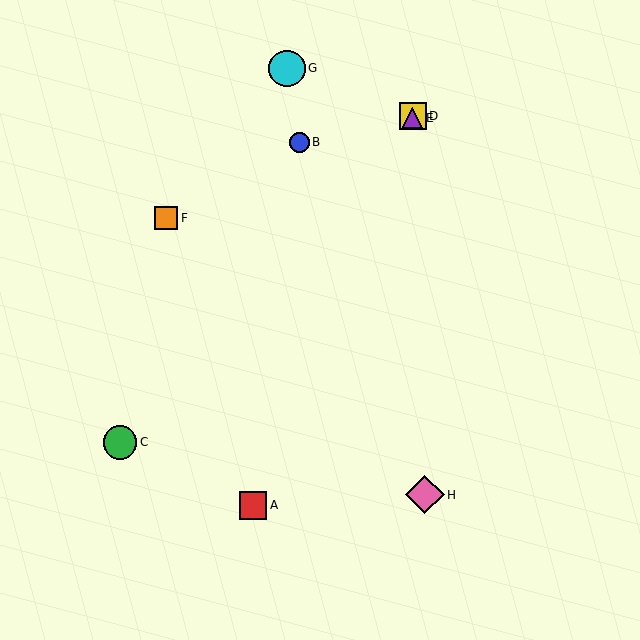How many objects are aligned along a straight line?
3 objects (A, D, E) are aligned along a straight line.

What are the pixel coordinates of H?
Object H is at (425, 495).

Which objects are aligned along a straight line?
Objects A, D, E are aligned along a straight line.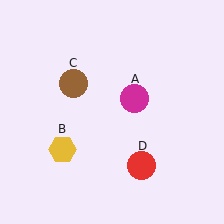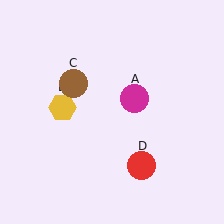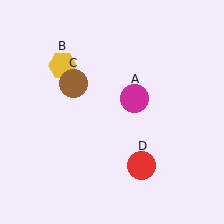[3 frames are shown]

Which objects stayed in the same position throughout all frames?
Magenta circle (object A) and brown circle (object C) and red circle (object D) remained stationary.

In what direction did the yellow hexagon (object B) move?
The yellow hexagon (object B) moved up.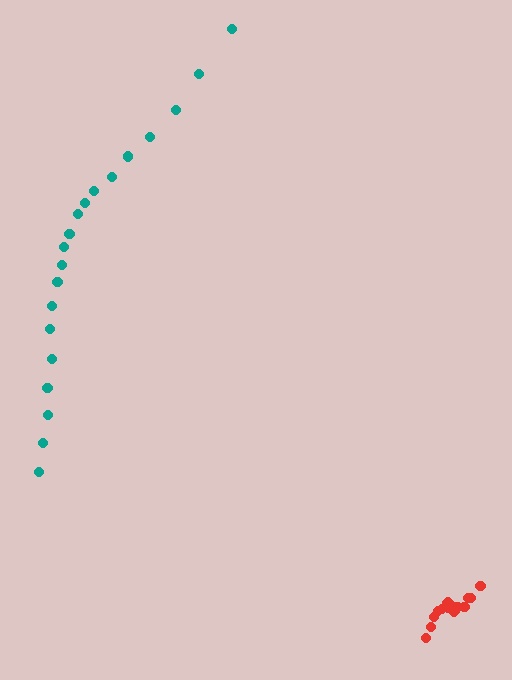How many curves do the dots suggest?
There are 2 distinct paths.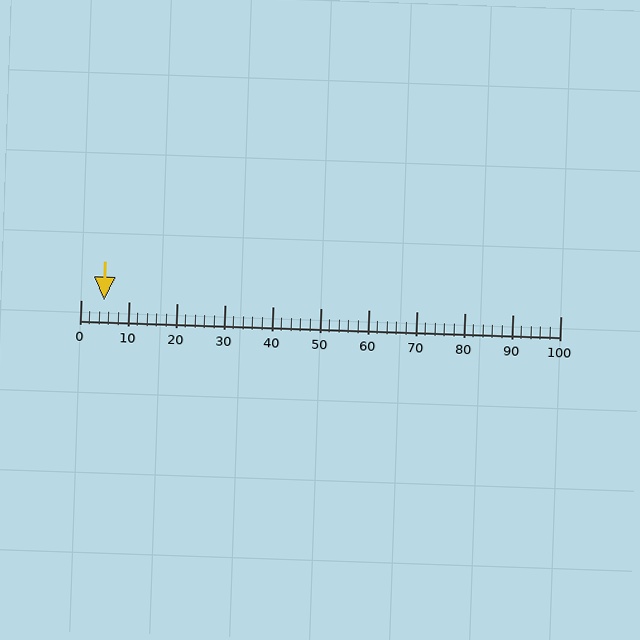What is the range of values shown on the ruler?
The ruler shows values from 0 to 100.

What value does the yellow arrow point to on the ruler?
The yellow arrow points to approximately 5.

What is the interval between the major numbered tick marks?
The major tick marks are spaced 10 units apart.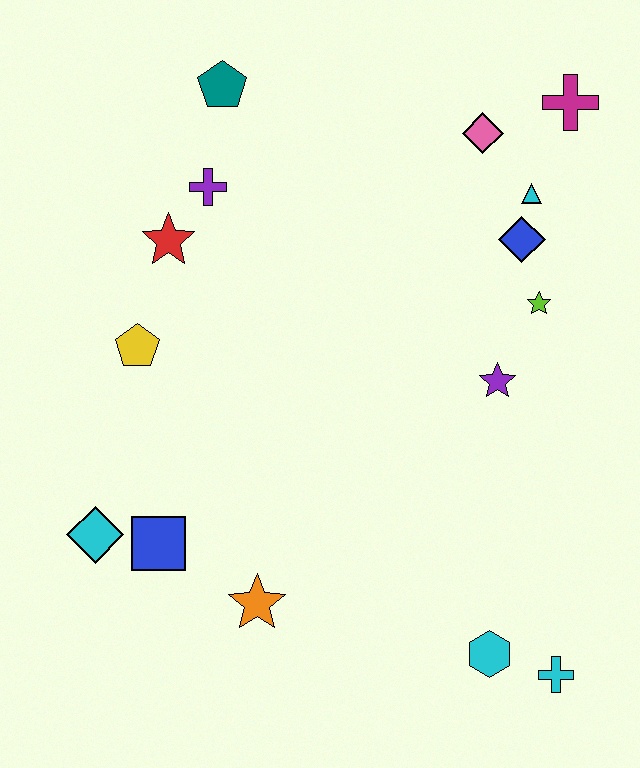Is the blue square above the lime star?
No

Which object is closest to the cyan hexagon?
The cyan cross is closest to the cyan hexagon.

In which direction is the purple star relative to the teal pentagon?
The purple star is below the teal pentagon.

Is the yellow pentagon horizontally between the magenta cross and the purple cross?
No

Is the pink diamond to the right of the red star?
Yes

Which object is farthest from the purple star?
The cyan diamond is farthest from the purple star.